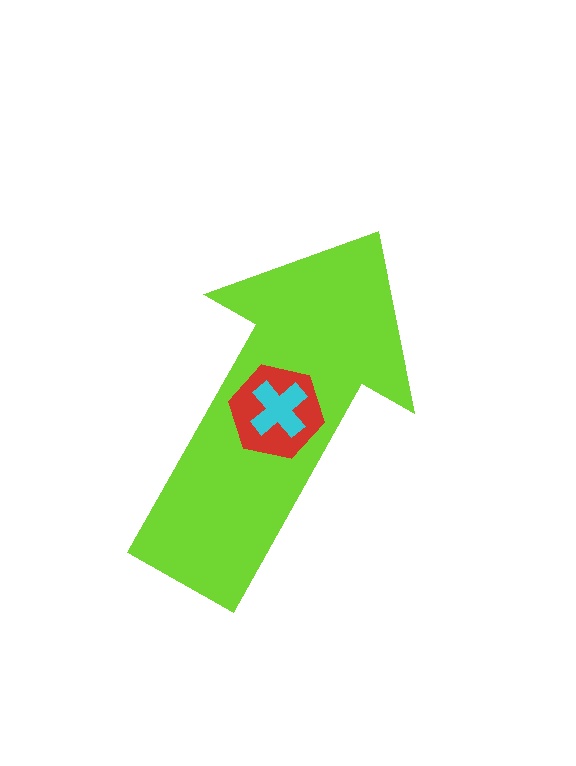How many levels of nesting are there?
3.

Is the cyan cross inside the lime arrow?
Yes.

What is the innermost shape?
The cyan cross.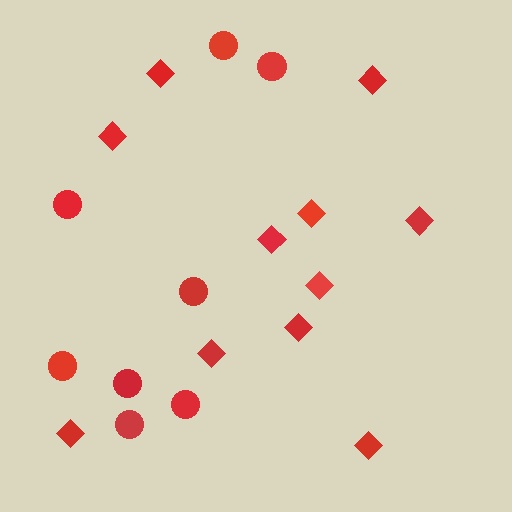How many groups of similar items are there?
There are 2 groups: one group of circles (8) and one group of diamonds (11).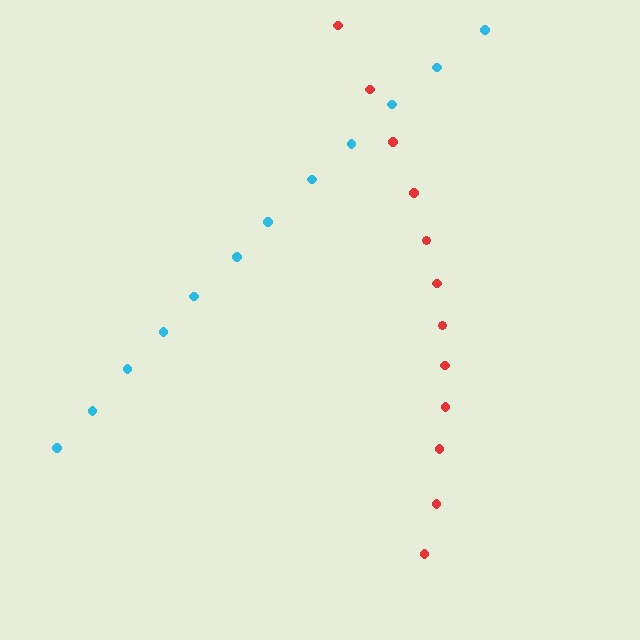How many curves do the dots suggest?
There are 2 distinct paths.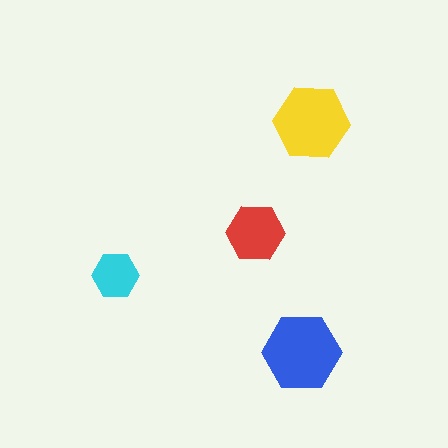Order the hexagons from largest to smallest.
the blue one, the yellow one, the red one, the cyan one.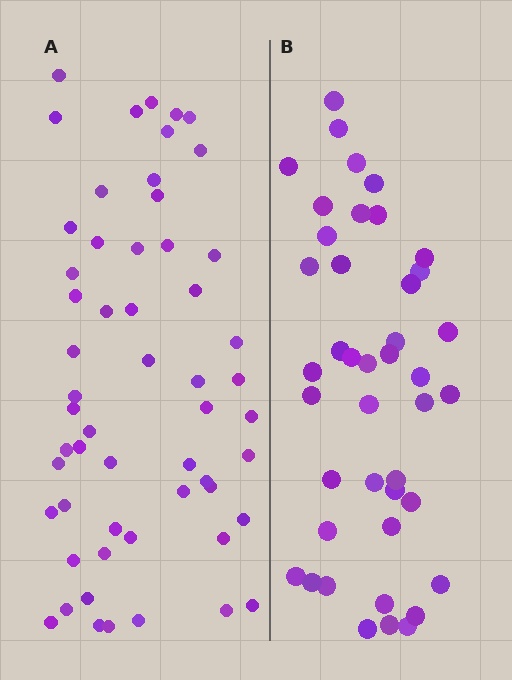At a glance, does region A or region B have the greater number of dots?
Region A (the left region) has more dots.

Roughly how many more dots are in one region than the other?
Region A has approximately 15 more dots than region B.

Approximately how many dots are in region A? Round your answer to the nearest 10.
About 60 dots. (The exact count is 56, which rounds to 60.)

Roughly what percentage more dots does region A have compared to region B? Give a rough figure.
About 35% more.